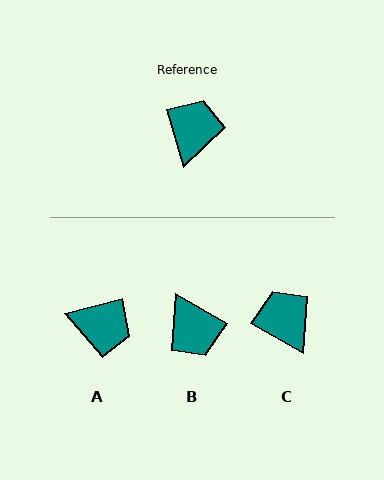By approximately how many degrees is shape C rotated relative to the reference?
Approximately 43 degrees counter-clockwise.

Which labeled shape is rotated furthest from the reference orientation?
B, about 137 degrees away.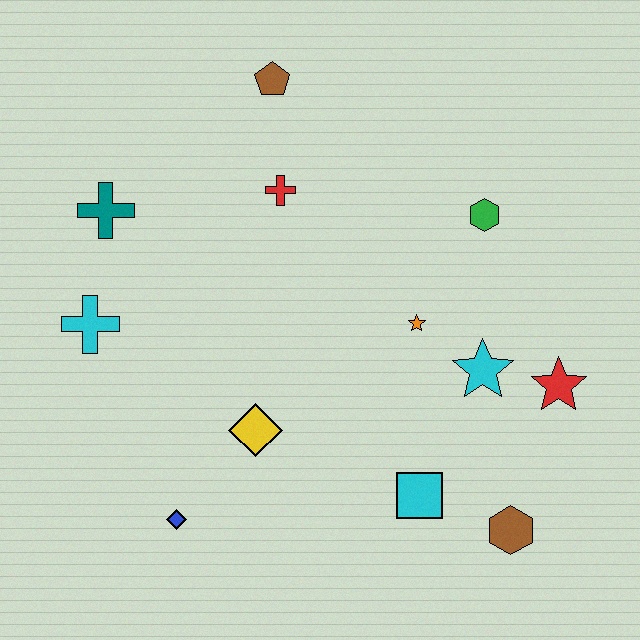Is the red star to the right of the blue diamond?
Yes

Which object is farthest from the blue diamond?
The brown pentagon is farthest from the blue diamond.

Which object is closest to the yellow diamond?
The blue diamond is closest to the yellow diamond.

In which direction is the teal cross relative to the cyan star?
The teal cross is to the left of the cyan star.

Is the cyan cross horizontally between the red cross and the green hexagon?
No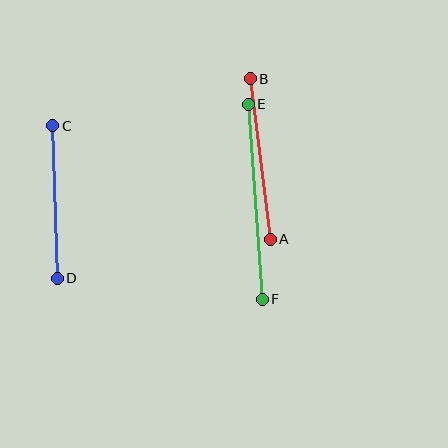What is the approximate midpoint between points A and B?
The midpoint is at approximately (260, 159) pixels.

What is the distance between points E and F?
The distance is approximately 195 pixels.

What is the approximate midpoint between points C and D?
The midpoint is at approximately (55, 202) pixels.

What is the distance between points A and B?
The distance is approximately 162 pixels.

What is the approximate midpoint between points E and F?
The midpoint is at approximately (255, 202) pixels.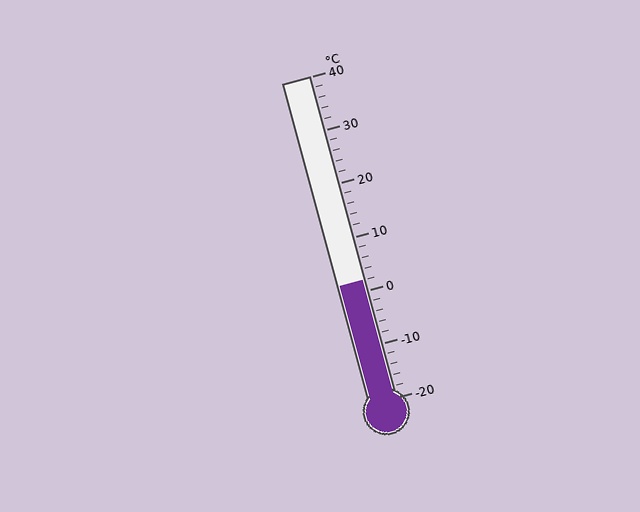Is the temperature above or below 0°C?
The temperature is above 0°C.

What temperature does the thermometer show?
The thermometer shows approximately 2°C.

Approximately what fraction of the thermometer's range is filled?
The thermometer is filled to approximately 35% of its range.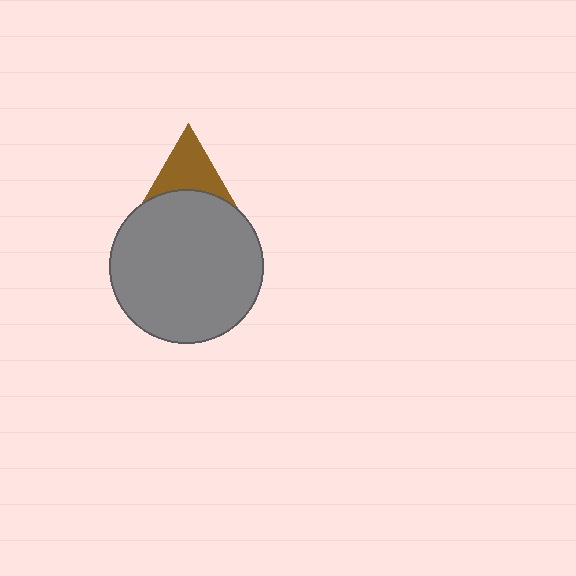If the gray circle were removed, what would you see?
You would see the complete brown triangle.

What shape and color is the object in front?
The object in front is a gray circle.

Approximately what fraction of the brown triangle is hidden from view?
Roughly 52% of the brown triangle is hidden behind the gray circle.